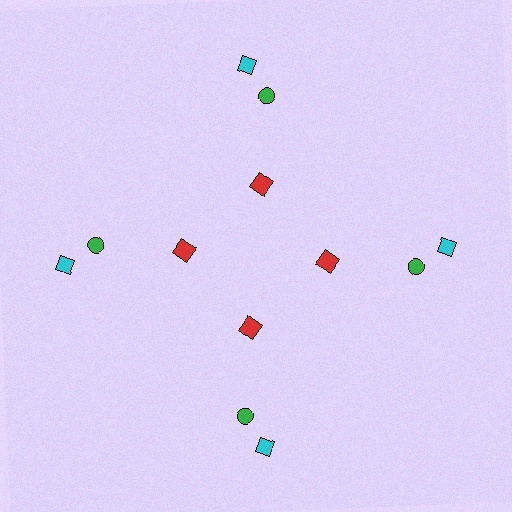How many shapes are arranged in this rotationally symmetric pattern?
There are 12 shapes, arranged in 4 groups of 3.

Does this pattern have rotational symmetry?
Yes, this pattern has 4-fold rotational symmetry. It looks the same after rotating 90 degrees around the center.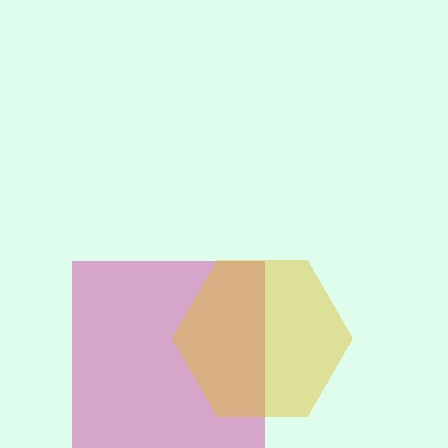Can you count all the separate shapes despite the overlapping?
Yes, there are 2 separate shapes.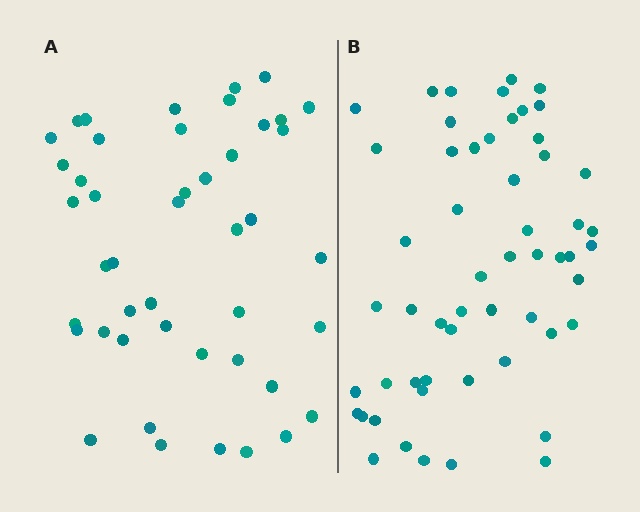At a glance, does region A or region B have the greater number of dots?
Region B (the right region) has more dots.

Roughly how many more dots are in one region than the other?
Region B has roughly 10 or so more dots than region A.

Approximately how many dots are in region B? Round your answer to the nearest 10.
About 60 dots. (The exact count is 55, which rounds to 60.)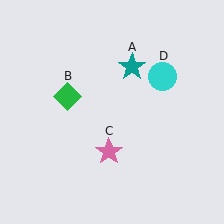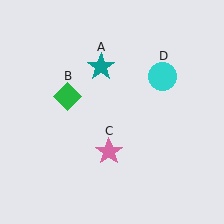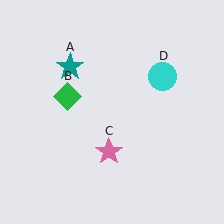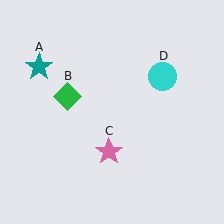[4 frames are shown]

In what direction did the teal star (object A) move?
The teal star (object A) moved left.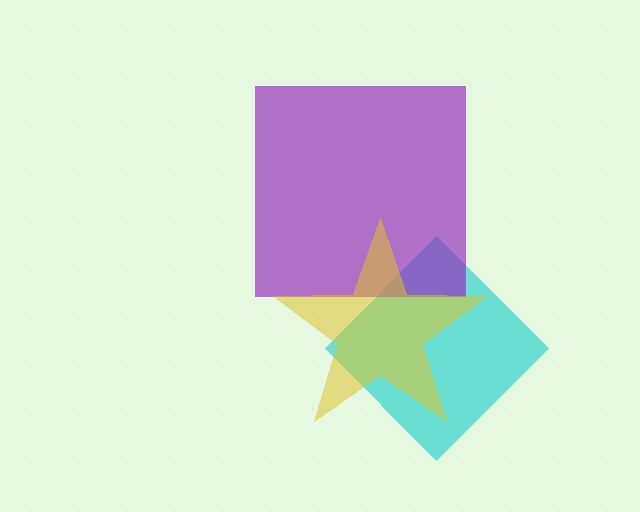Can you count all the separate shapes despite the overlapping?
Yes, there are 3 separate shapes.